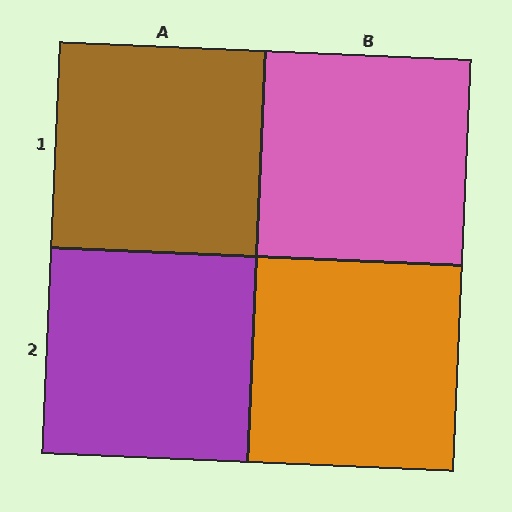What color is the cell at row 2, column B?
Orange.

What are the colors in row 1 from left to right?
Brown, pink.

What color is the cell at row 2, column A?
Purple.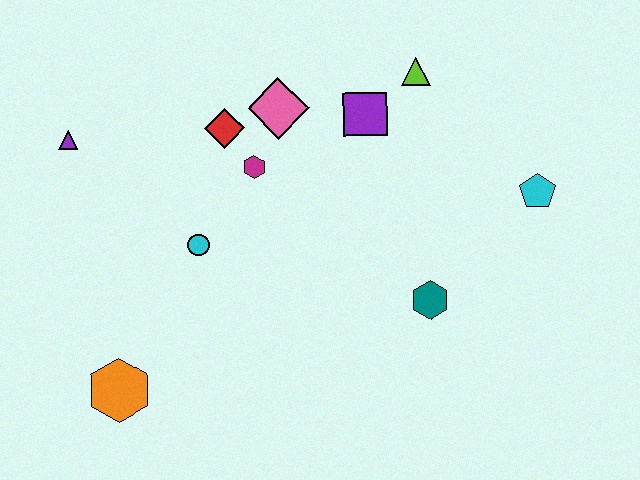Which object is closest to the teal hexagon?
The cyan pentagon is closest to the teal hexagon.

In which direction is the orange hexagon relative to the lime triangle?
The orange hexagon is below the lime triangle.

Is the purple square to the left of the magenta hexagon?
No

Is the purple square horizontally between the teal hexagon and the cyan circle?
Yes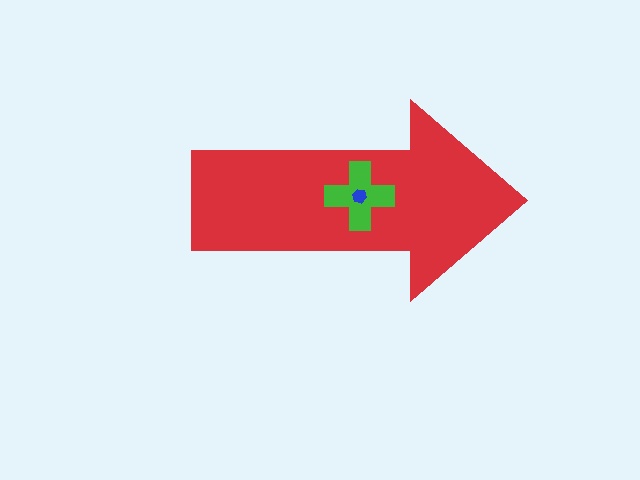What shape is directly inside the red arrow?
The green cross.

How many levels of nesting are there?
3.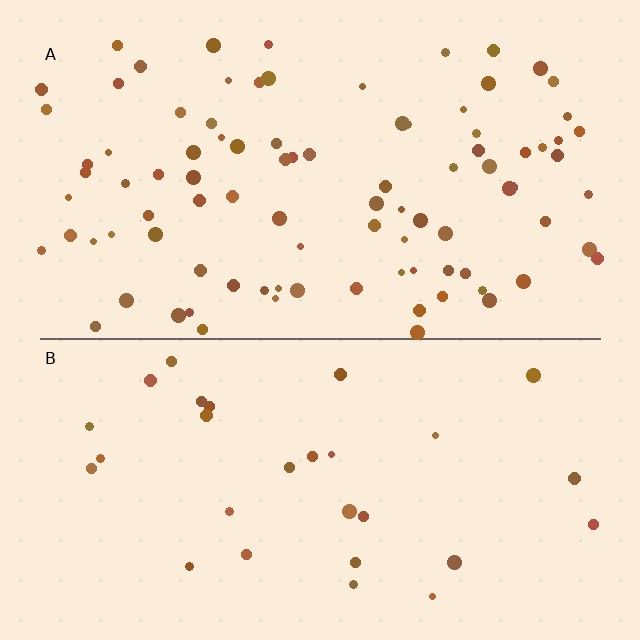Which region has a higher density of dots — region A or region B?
A (the top).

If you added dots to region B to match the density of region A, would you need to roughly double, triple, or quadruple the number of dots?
Approximately triple.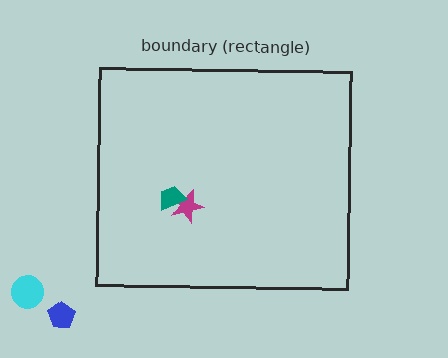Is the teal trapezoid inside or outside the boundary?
Inside.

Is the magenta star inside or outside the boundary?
Inside.